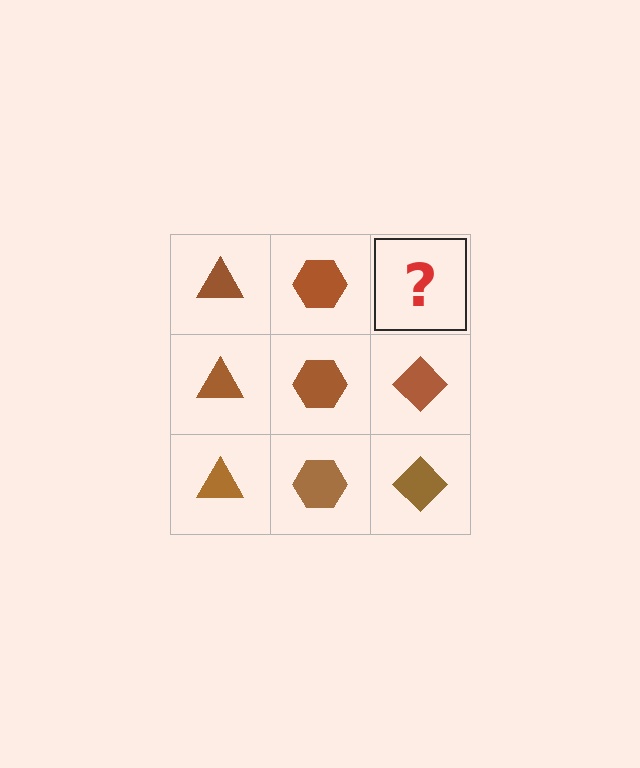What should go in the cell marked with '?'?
The missing cell should contain a brown diamond.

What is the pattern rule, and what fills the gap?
The rule is that each column has a consistent shape. The gap should be filled with a brown diamond.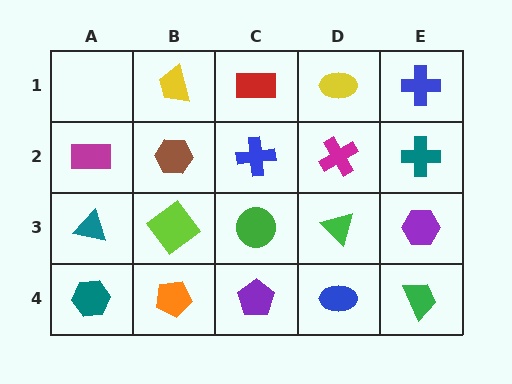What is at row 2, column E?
A teal cross.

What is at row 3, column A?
A teal triangle.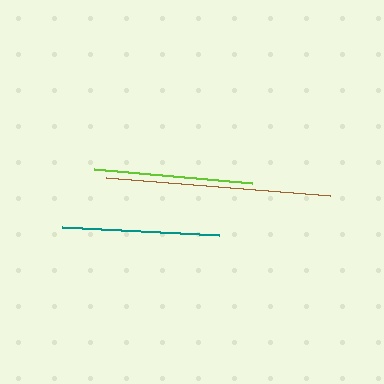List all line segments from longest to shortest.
From longest to shortest: brown, lime, teal.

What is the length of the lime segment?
The lime segment is approximately 159 pixels long.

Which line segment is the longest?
The brown line is the longest at approximately 225 pixels.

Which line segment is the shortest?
The teal line is the shortest at approximately 157 pixels.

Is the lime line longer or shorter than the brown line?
The brown line is longer than the lime line.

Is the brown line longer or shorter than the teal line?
The brown line is longer than the teal line.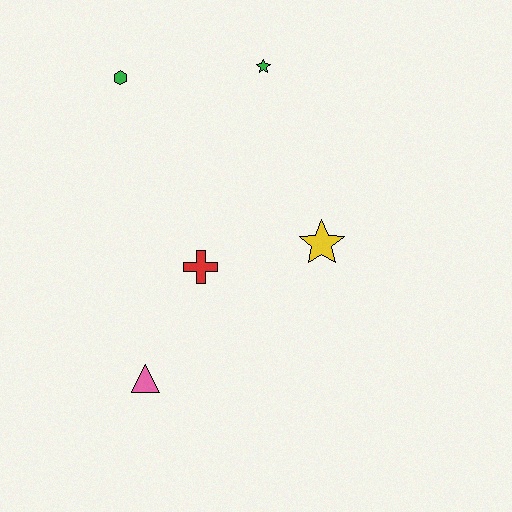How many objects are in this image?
There are 5 objects.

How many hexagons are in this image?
There is 1 hexagon.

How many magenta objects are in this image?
There are no magenta objects.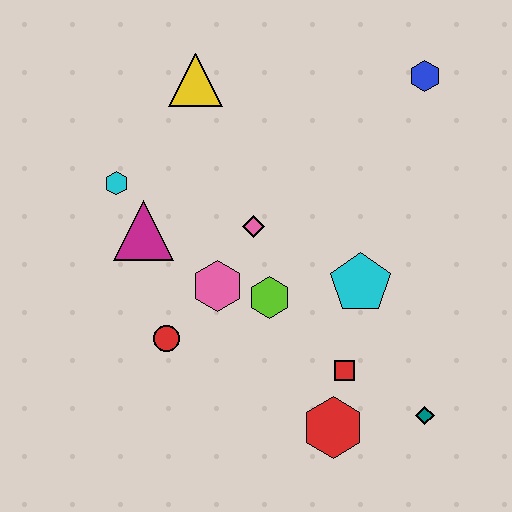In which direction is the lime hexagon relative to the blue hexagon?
The lime hexagon is below the blue hexagon.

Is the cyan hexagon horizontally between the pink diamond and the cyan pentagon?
No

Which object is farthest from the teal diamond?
The yellow triangle is farthest from the teal diamond.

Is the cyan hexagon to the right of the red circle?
No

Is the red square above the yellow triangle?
No